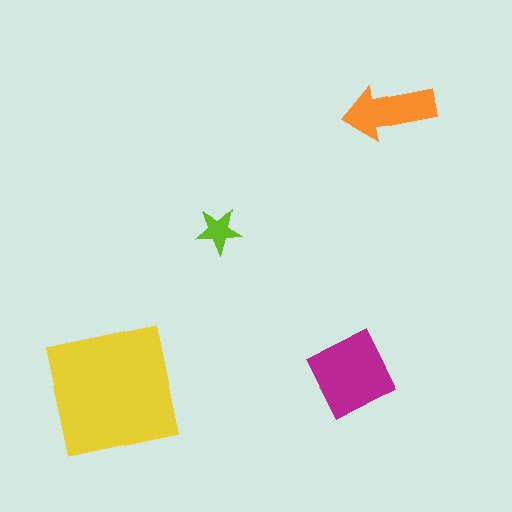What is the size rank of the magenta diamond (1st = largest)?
2nd.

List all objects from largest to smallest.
The yellow square, the magenta diamond, the orange arrow, the lime star.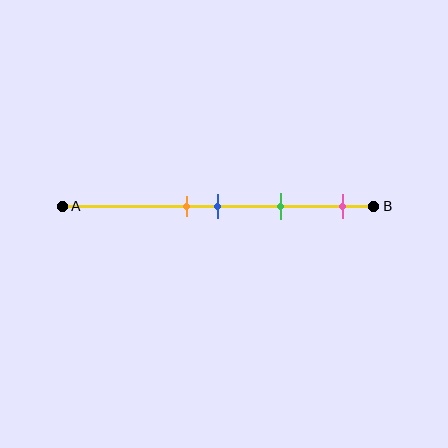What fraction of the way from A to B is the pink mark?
The pink mark is approximately 90% (0.9) of the way from A to B.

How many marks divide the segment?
There are 4 marks dividing the segment.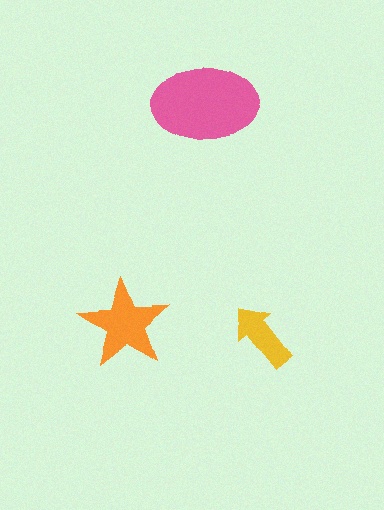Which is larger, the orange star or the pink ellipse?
The pink ellipse.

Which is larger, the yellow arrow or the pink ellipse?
The pink ellipse.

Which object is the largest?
The pink ellipse.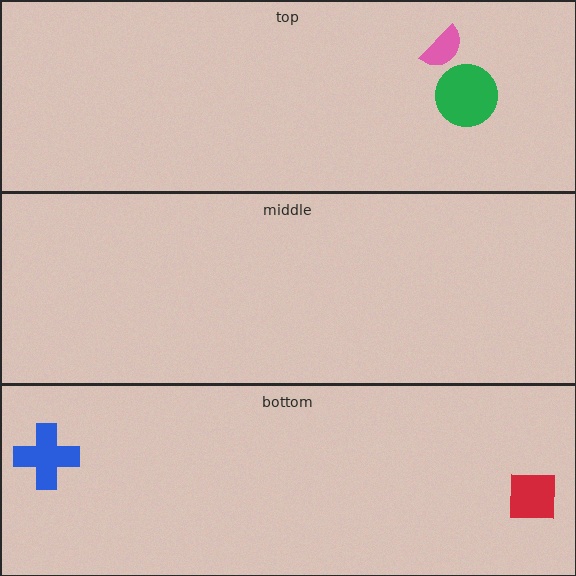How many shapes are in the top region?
2.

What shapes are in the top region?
The green circle, the pink semicircle.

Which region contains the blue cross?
The bottom region.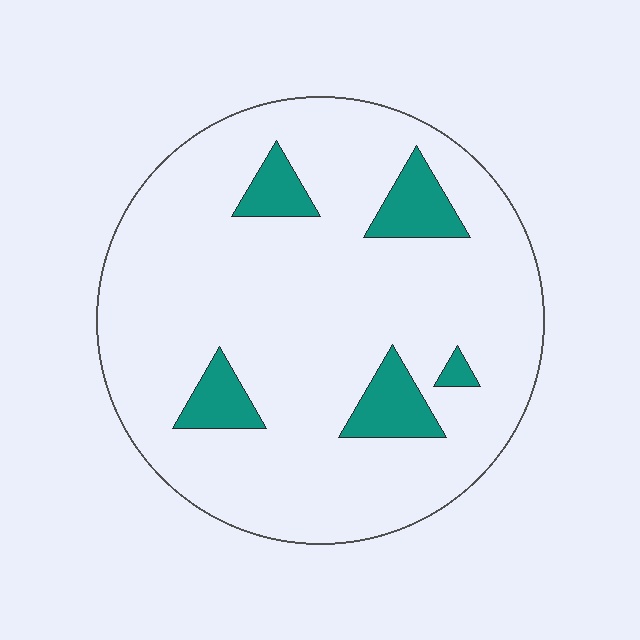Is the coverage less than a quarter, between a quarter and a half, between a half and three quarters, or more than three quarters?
Less than a quarter.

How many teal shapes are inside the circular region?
5.